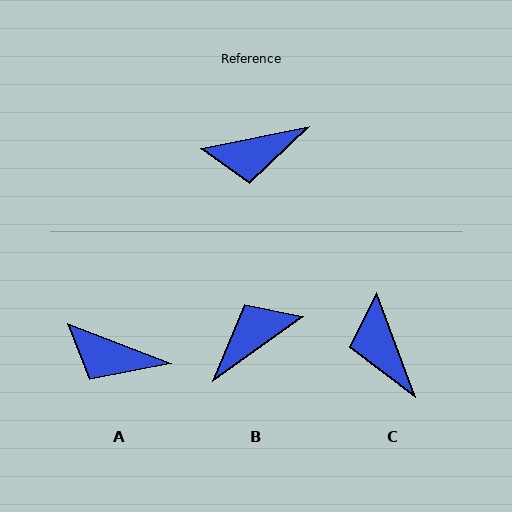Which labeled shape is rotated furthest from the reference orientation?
B, about 156 degrees away.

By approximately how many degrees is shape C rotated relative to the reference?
Approximately 81 degrees clockwise.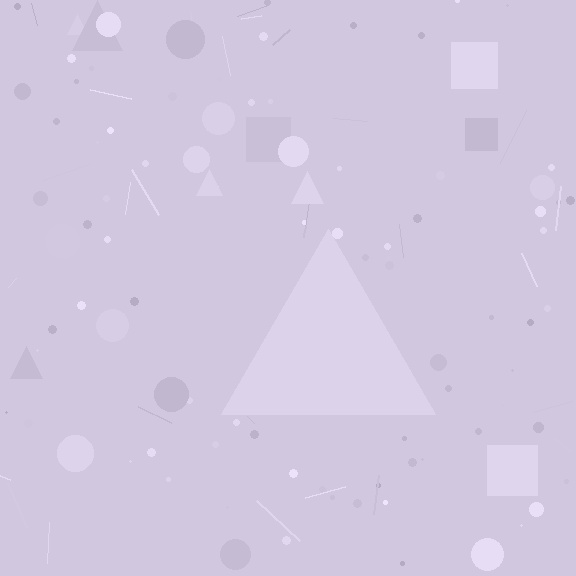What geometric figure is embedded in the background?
A triangle is embedded in the background.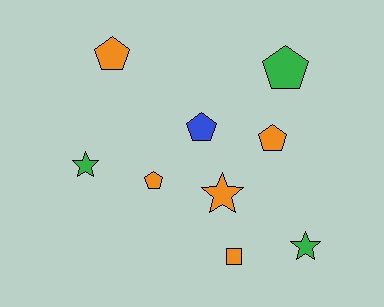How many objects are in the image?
There are 9 objects.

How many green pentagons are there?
There is 1 green pentagon.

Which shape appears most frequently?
Pentagon, with 5 objects.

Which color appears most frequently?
Orange, with 5 objects.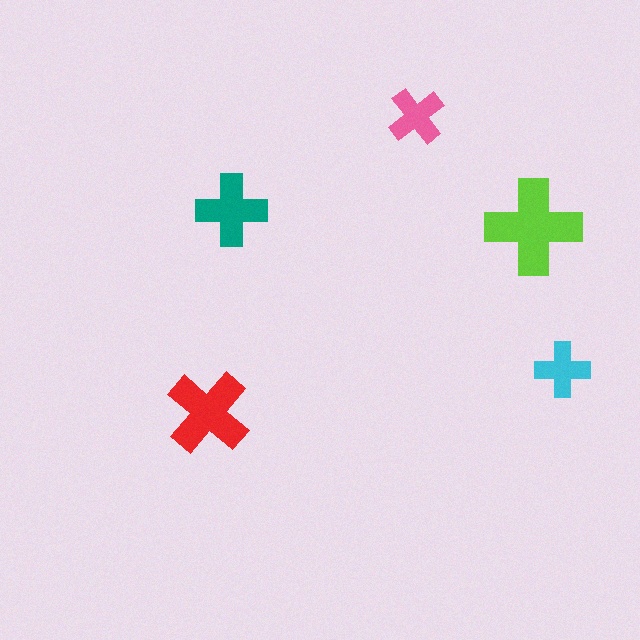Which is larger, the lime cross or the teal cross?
The lime one.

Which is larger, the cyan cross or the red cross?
The red one.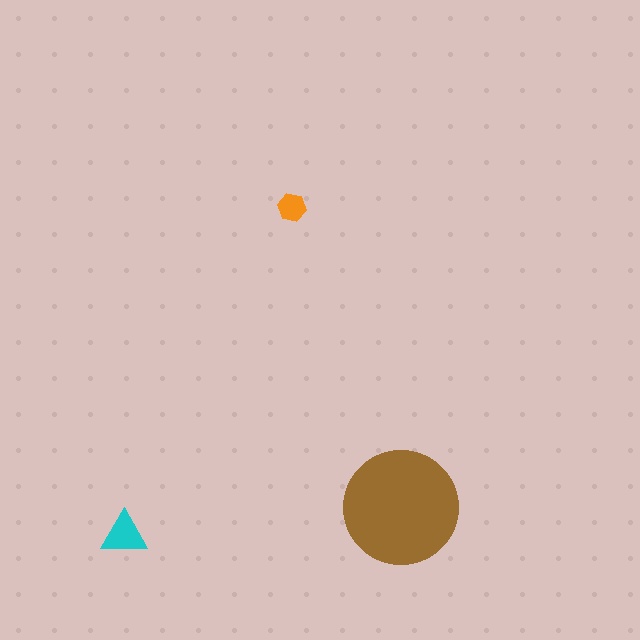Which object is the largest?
The brown circle.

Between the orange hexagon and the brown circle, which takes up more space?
The brown circle.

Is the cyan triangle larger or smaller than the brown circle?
Smaller.